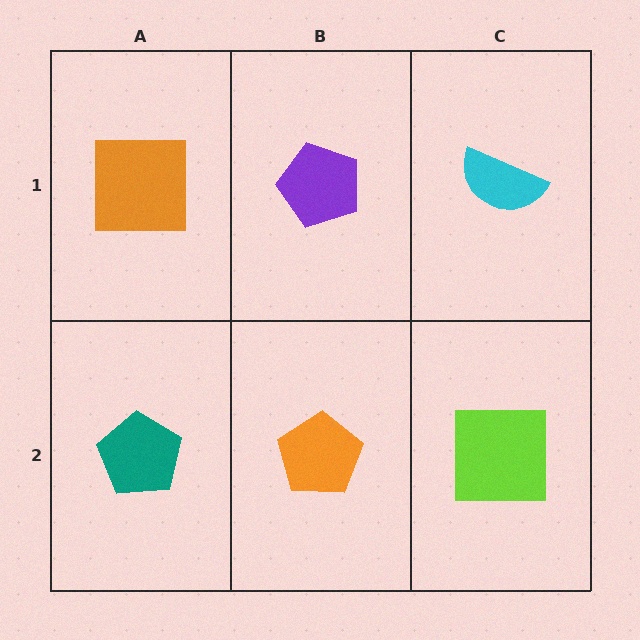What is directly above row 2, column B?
A purple pentagon.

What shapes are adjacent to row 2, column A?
An orange square (row 1, column A), an orange pentagon (row 2, column B).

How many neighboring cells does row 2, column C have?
2.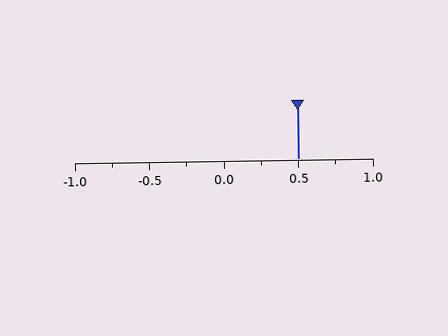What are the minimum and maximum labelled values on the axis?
The axis runs from -1.0 to 1.0.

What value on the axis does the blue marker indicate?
The marker indicates approximately 0.5.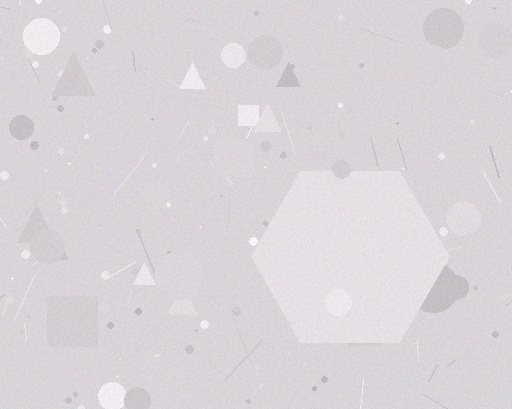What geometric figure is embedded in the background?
A hexagon is embedded in the background.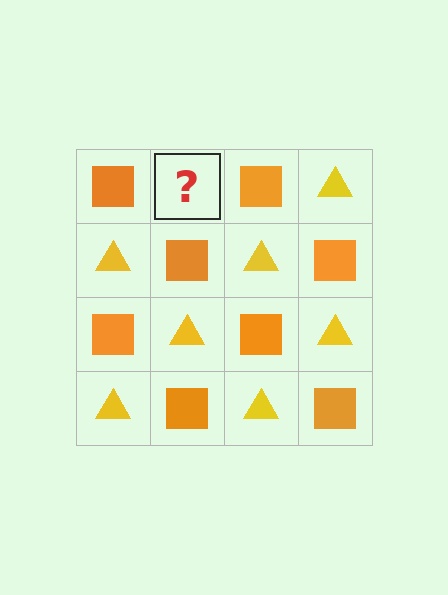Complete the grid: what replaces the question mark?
The question mark should be replaced with a yellow triangle.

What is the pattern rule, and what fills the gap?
The rule is that it alternates orange square and yellow triangle in a checkerboard pattern. The gap should be filled with a yellow triangle.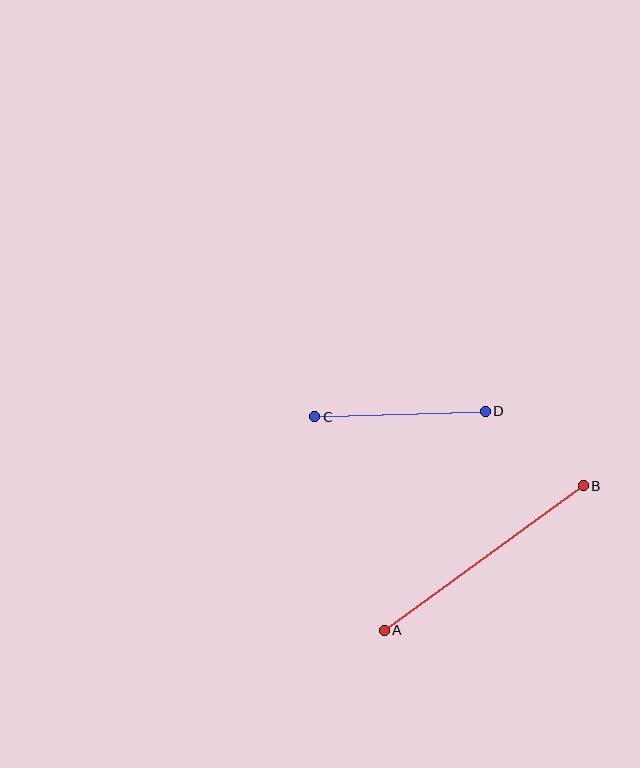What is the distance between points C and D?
The distance is approximately 170 pixels.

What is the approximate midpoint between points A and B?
The midpoint is at approximately (484, 558) pixels.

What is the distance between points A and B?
The distance is approximately 246 pixels.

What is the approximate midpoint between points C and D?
The midpoint is at approximately (400, 414) pixels.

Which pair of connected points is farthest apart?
Points A and B are farthest apart.